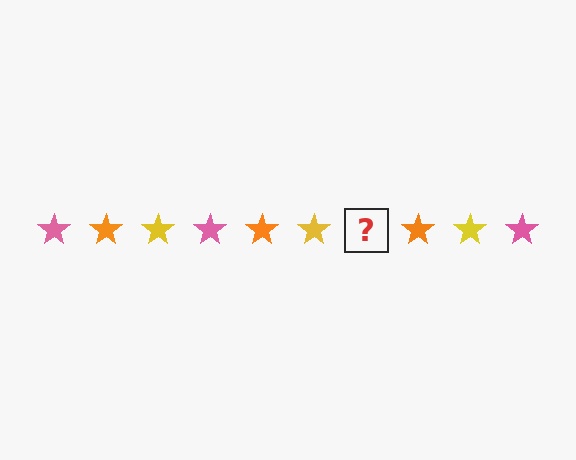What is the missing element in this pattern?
The missing element is a pink star.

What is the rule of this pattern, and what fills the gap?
The rule is that the pattern cycles through pink, orange, yellow stars. The gap should be filled with a pink star.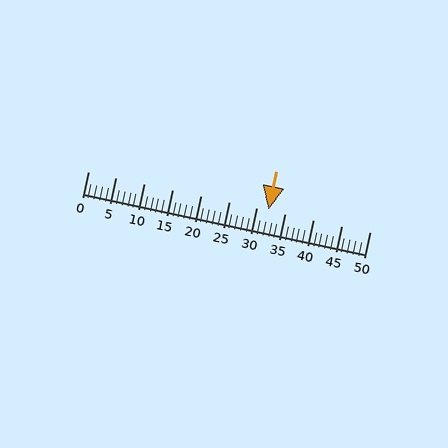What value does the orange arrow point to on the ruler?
The orange arrow points to approximately 32.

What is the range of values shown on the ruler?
The ruler shows values from 0 to 50.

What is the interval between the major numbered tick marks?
The major tick marks are spaced 5 units apart.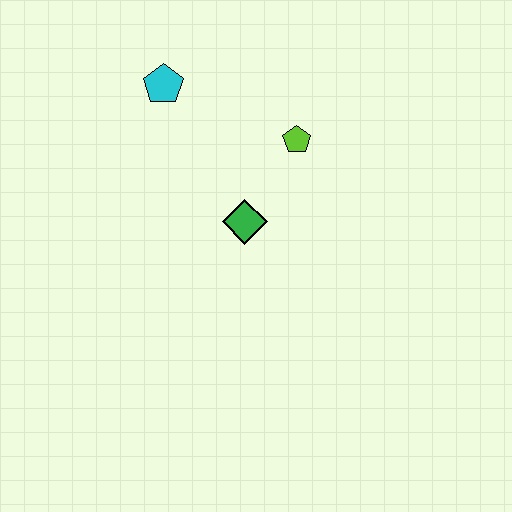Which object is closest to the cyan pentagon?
The lime pentagon is closest to the cyan pentagon.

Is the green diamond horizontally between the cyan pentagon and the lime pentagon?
Yes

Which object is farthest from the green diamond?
The cyan pentagon is farthest from the green diamond.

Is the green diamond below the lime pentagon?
Yes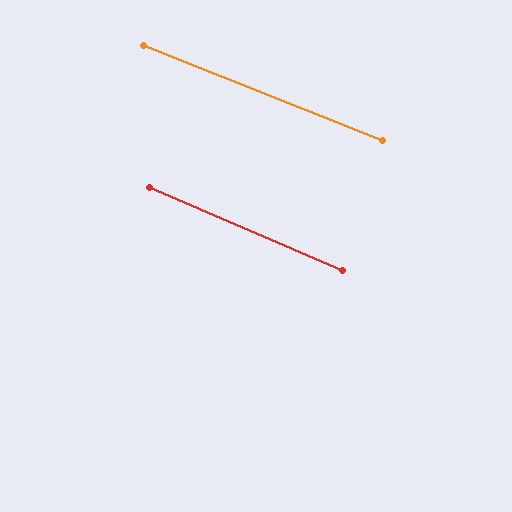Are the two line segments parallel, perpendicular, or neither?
Parallel — their directions differ by only 1.7°.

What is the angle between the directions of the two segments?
Approximately 2 degrees.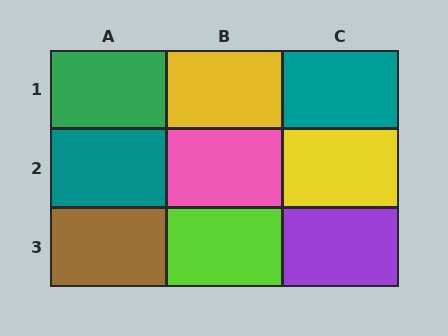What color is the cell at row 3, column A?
Brown.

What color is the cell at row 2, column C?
Yellow.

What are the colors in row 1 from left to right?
Green, yellow, teal.